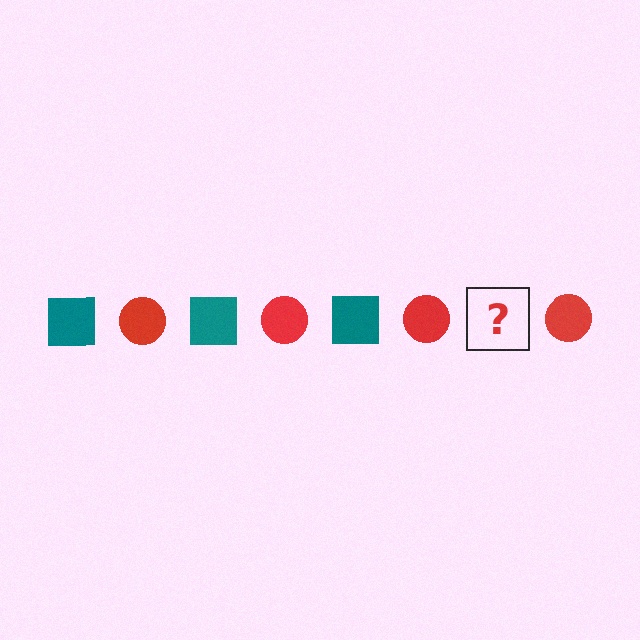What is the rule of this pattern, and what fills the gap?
The rule is that the pattern alternates between teal square and red circle. The gap should be filled with a teal square.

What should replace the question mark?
The question mark should be replaced with a teal square.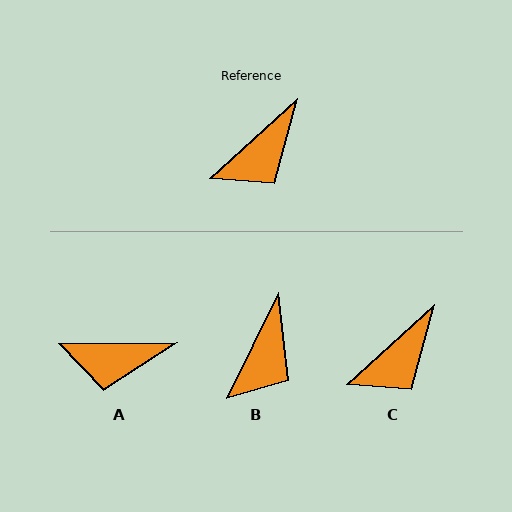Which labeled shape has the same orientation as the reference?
C.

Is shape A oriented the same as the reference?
No, it is off by about 42 degrees.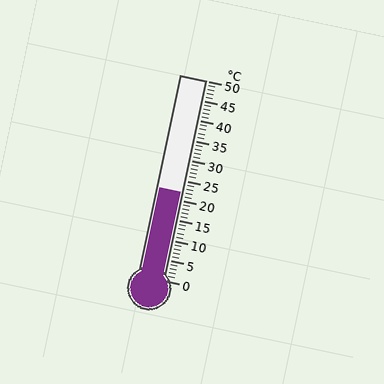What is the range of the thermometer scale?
The thermometer scale ranges from 0°C to 50°C.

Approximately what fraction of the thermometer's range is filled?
The thermometer is filled to approximately 45% of its range.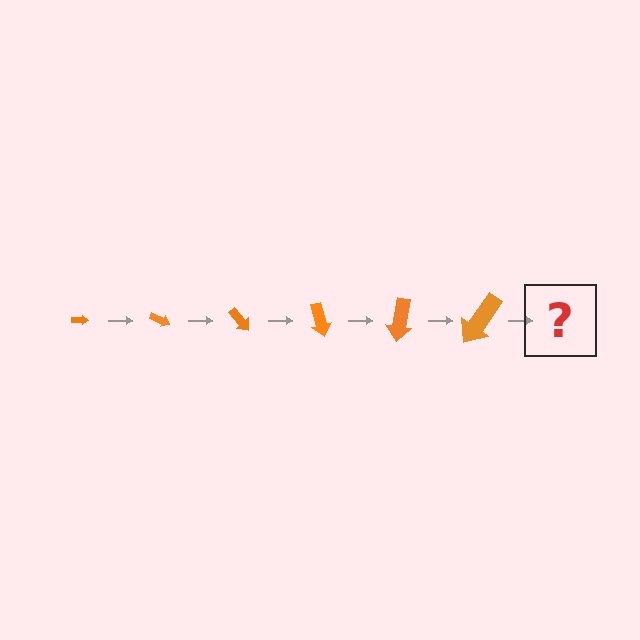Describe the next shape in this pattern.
It should be an arrow, larger than the previous one and rotated 150 degrees from the start.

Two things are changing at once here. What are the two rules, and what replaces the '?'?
The two rules are that the arrow grows larger each step and it rotates 25 degrees each step. The '?' should be an arrow, larger than the previous one and rotated 150 degrees from the start.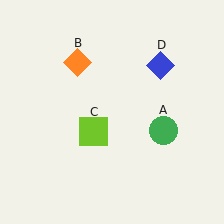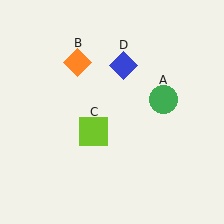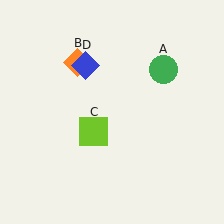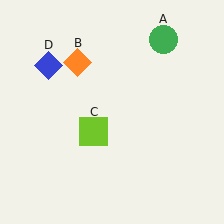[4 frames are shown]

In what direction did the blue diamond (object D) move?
The blue diamond (object D) moved left.